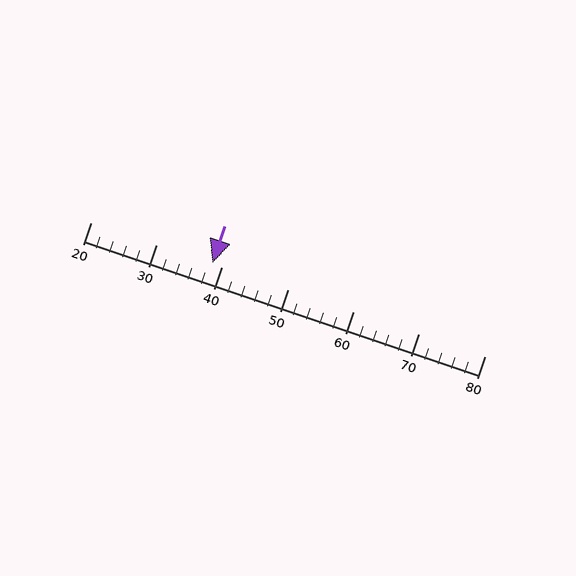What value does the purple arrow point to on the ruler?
The purple arrow points to approximately 38.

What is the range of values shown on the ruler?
The ruler shows values from 20 to 80.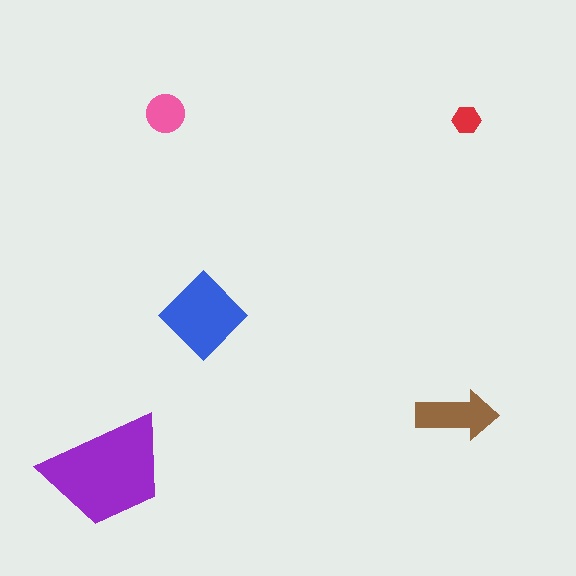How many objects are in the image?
There are 5 objects in the image.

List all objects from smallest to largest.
The red hexagon, the pink circle, the brown arrow, the blue diamond, the purple trapezoid.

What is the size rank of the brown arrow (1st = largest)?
3rd.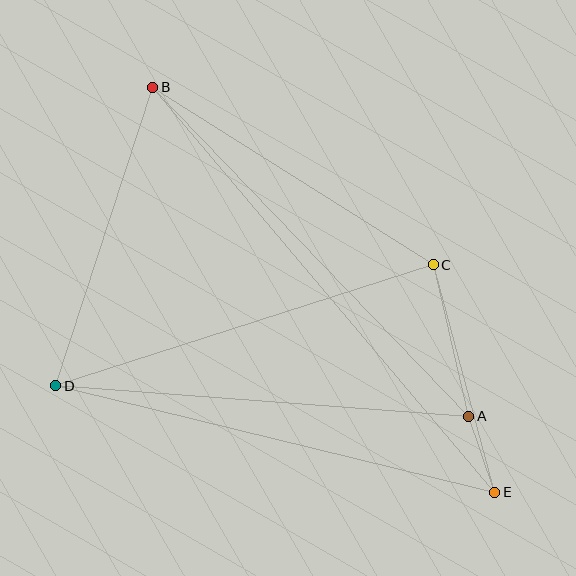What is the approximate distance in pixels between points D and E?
The distance between D and E is approximately 452 pixels.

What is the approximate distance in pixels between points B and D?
The distance between B and D is approximately 314 pixels.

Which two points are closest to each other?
Points A and E are closest to each other.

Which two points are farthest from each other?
Points B and E are farthest from each other.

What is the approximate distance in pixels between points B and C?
The distance between B and C is approximately 332 pixels.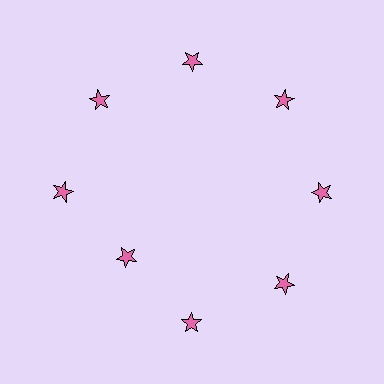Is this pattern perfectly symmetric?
No. The 8 pink stars are arranged in a ring, but one element near the 8 o'clock position is pulled inward toward the center, breaking the 8-fold rotational symmetry.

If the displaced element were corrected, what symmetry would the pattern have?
It would have 8-fold rotational symmetry — the pattern would map onto itself every 45 degrees.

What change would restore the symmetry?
The symmetry would be restored by moving it outward, back onto the ring so that all 8 stars sit at equal angles and equal distance from the center.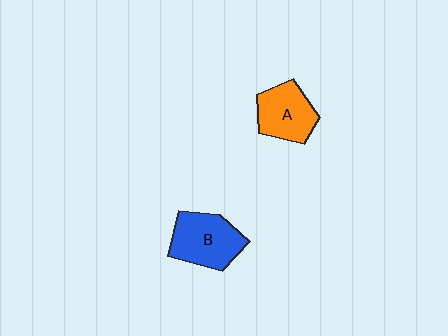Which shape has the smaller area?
Shape A (orange).